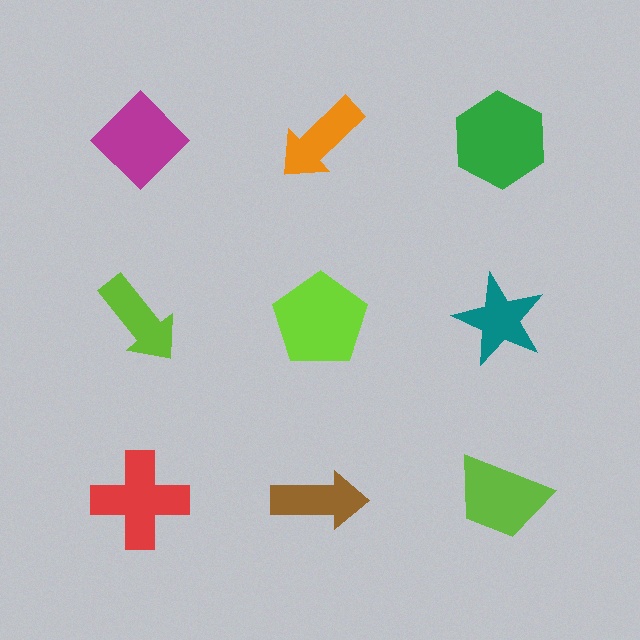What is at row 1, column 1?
A magenta diamond.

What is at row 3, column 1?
A red cross.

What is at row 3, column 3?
A lime trapezoid.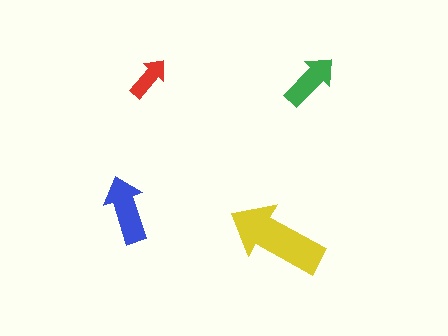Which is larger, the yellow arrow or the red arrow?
The yellow one.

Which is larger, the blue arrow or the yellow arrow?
The yellow one.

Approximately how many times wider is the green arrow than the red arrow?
About 1.5 times wider.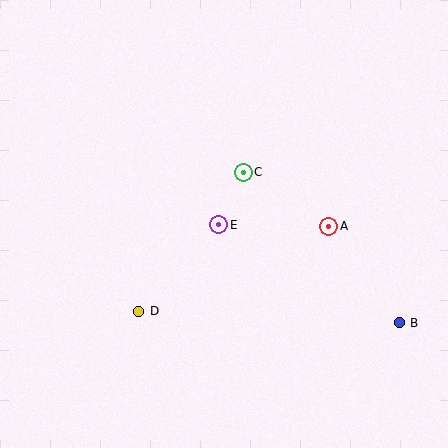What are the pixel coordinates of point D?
Point D is at (139, 311).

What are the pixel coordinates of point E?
Point E is at (219, 225).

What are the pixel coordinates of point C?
Point C is at (243, 172).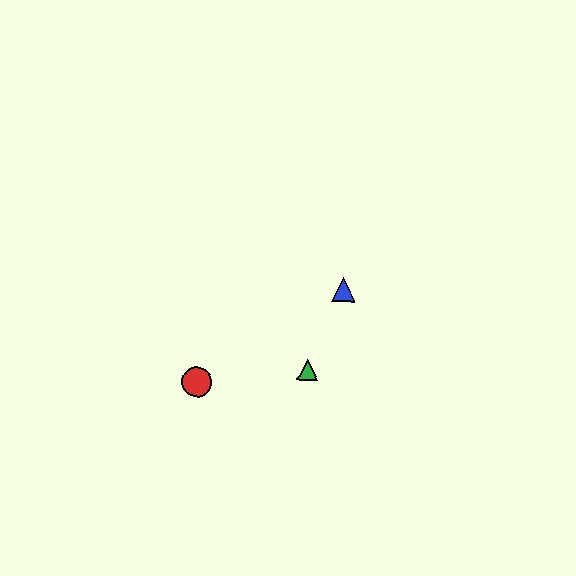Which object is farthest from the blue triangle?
The red circle is farthest from the blue triangle.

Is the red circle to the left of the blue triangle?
Yes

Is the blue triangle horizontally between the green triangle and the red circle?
No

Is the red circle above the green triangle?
No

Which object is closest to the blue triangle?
The green triangle is closest to the blue triangle.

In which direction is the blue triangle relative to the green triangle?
The blue triangle is above the green triangle.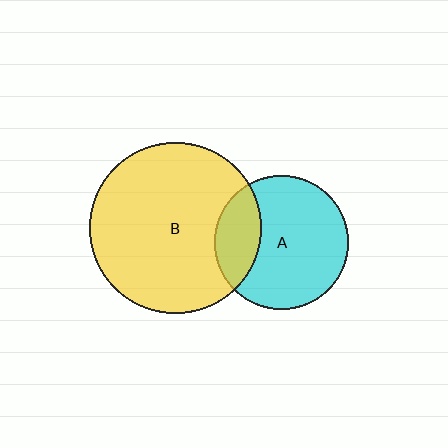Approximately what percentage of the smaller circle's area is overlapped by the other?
Approximately 25%.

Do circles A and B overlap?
Yes.